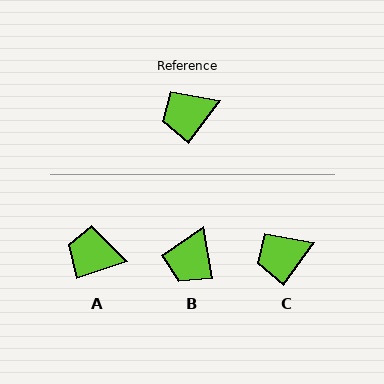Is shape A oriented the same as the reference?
No, it is off by about 35 degrees.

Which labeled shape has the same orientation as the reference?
C.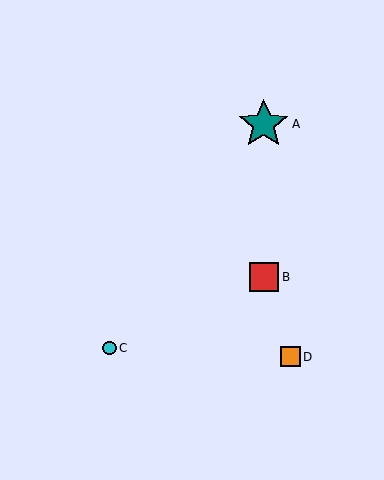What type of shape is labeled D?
Shape D is an orange square.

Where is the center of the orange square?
The center of the orange square is at (291, 357).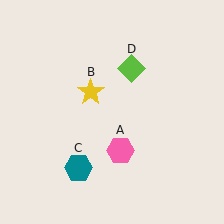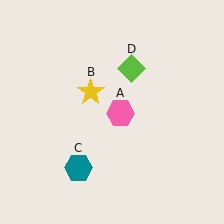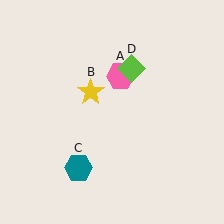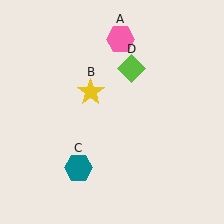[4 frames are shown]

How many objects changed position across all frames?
1 object changed position: pink hexagon (object A).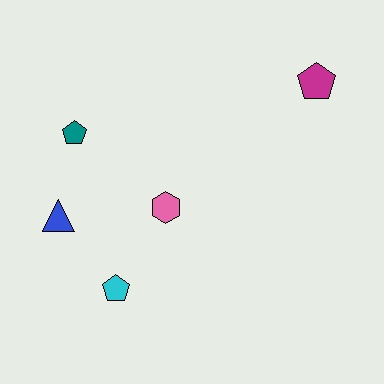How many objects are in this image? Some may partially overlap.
There are 5 objects.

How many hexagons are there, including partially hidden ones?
There is 1 hexagon.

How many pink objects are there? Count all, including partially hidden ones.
There is 1 pink object.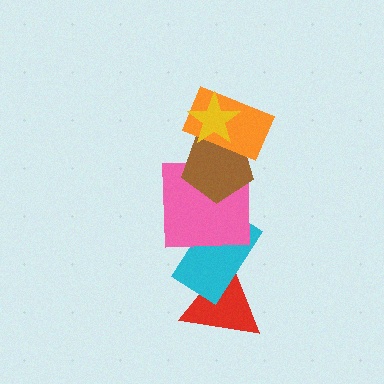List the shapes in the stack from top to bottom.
From top to bottom: the yellow star, the orange rectangle, the brown pentagon, the pink square, the cyan rectangle, the red triangle.